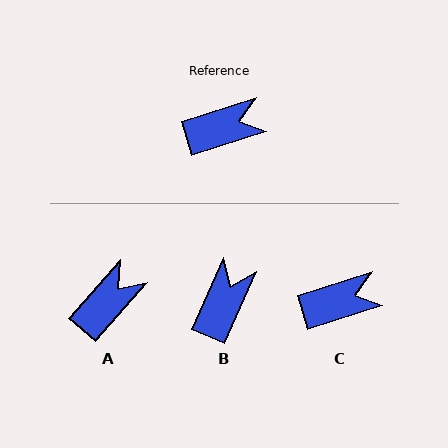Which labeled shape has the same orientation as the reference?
C.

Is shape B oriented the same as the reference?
No, it is off by about 48 degrees.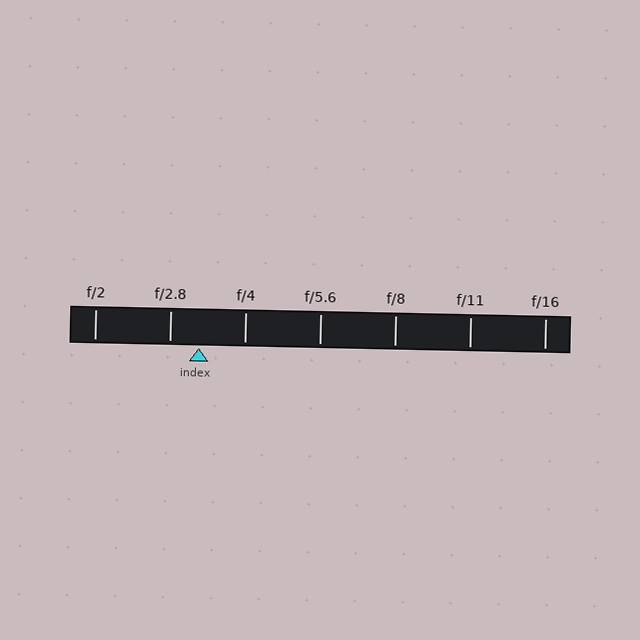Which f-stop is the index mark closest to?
The index mark is closest to f/2.8.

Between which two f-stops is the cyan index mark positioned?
The index mark is between f/2.8 and f/4.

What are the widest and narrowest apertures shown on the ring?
The widest aperture shown is f/2 and the narrowest is f/16.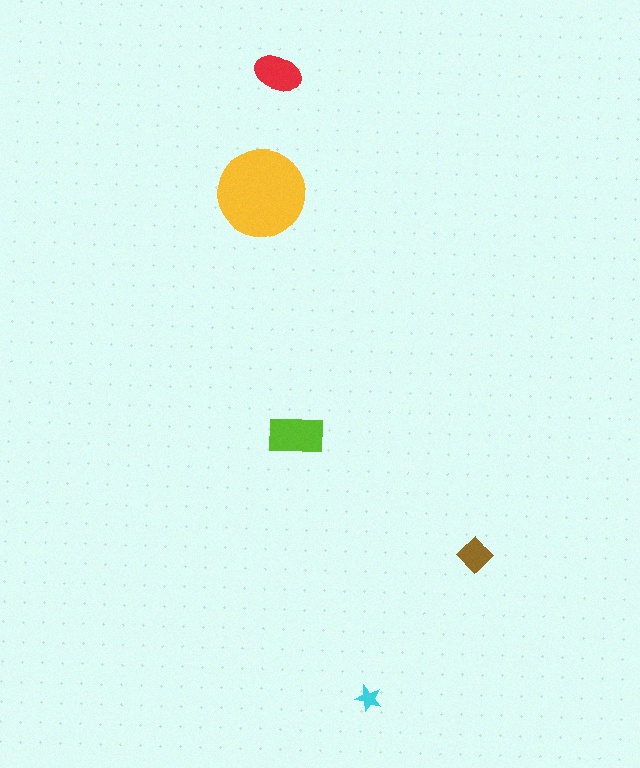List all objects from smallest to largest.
The cyan star, the brown diamond, the red ellipse, the lime rectangle, the yellow circle.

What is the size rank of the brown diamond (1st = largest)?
4th.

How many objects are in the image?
There are 5 objects in the image.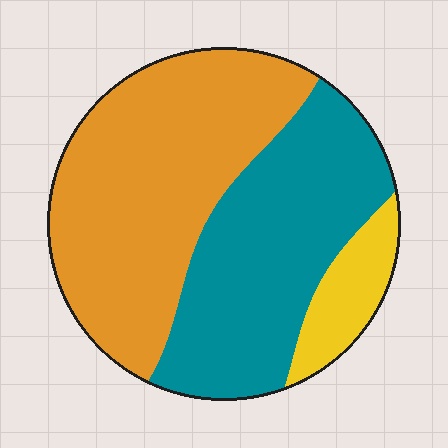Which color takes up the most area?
Orange, at roughly 50%.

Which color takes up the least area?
Yellow, at roughly 10%.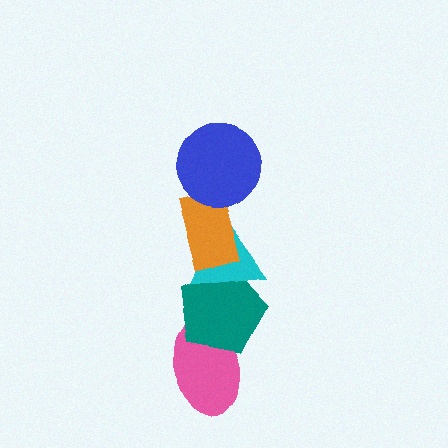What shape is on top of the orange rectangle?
The blue circle is on top of the orange rectangle.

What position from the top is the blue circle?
The blue circle is 1st from the top.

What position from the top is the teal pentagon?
The teal pentagon is 4th from the top.